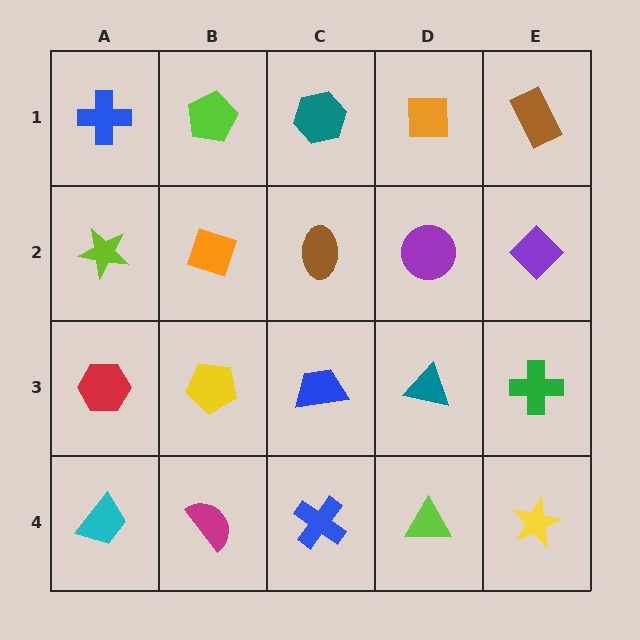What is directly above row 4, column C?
A blue trapezoid.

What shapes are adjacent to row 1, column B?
An orange diamond (row 2, column B), a blue cross (row 1, column A), a teal hexagon (row 1, column C).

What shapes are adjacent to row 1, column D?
A purple circle (row 2, column D), a teal hexagon (row 1, column C), a brown rectangle (row 1, column E).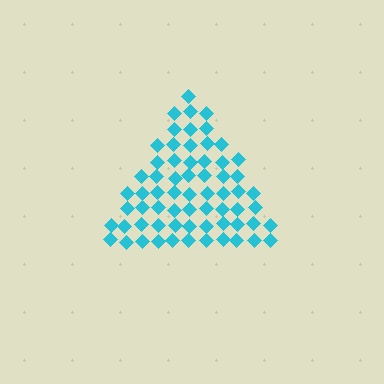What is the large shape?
The large shape is a triangle.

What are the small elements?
The small elements are diamonds.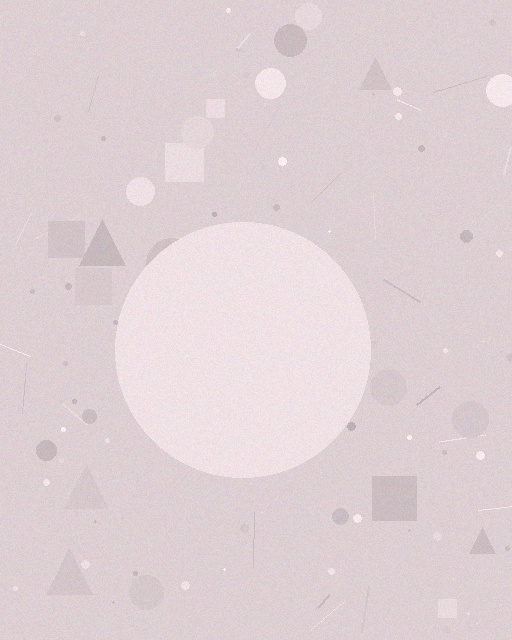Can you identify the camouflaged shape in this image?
The camouflaged shape is a circle.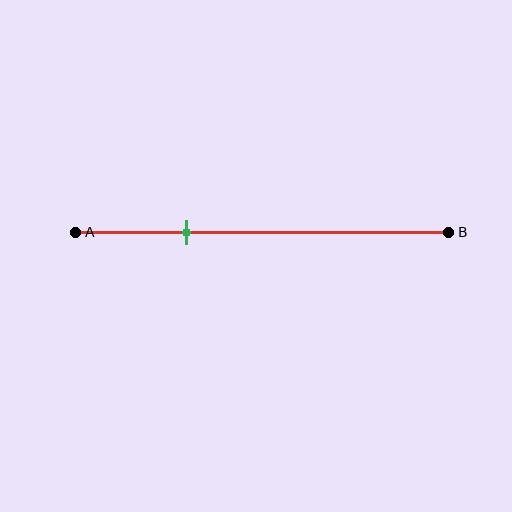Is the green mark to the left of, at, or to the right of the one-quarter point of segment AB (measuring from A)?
The green mark is to the right of the one-quarter point of segment AB.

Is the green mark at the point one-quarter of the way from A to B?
No, the mark is at about 30% from A, not at the 25% one-quarter point.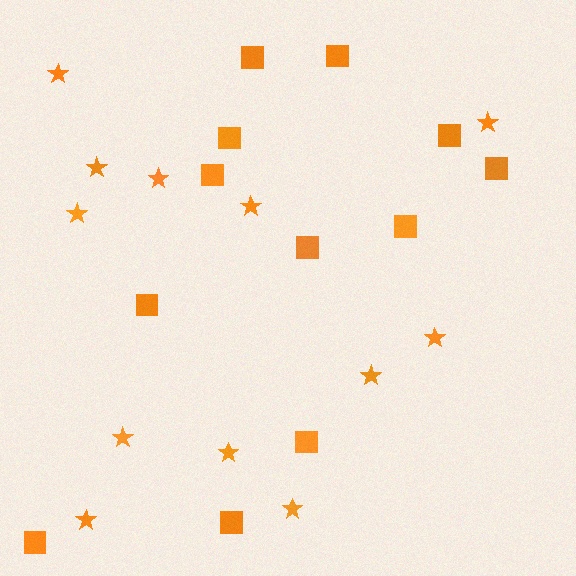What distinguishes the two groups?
There are 2 groups: one group of stars (12) and one group of squares (12).